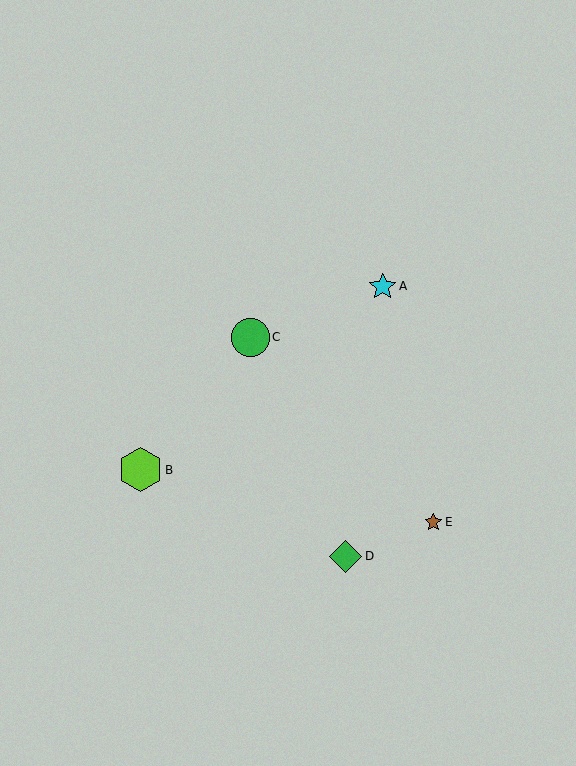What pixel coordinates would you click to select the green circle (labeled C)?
Click at (250, 337) to select the green circle C.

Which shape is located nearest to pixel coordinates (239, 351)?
The green circle (labeled C) at (250, 337) is nearest to that location.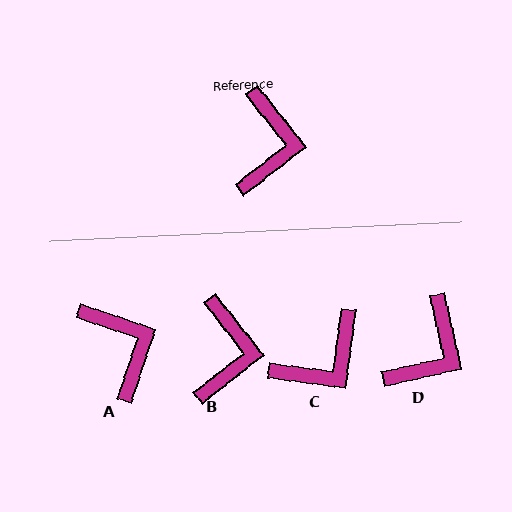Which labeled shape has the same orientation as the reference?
B.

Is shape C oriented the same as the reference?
No, it is off by about 46 degrees.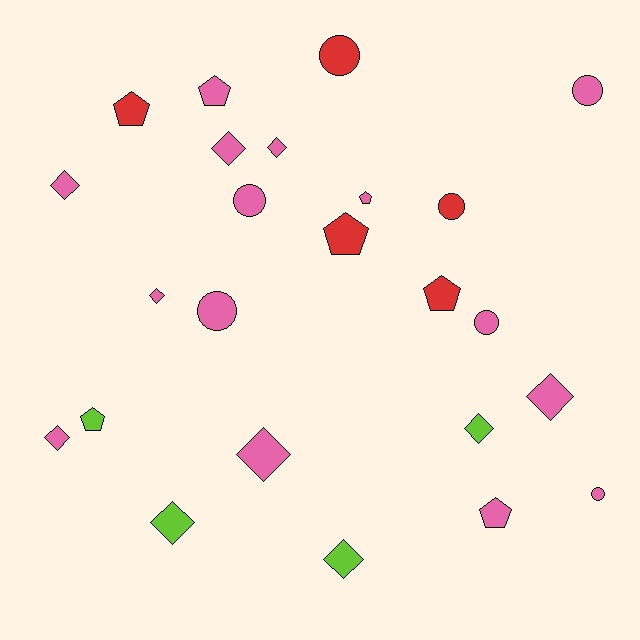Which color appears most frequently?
Pink, with 15 objects.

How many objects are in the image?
There are 24 objects.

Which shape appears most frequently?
Diamond, with 10 objects.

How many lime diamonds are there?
There are 3 lime diamonds.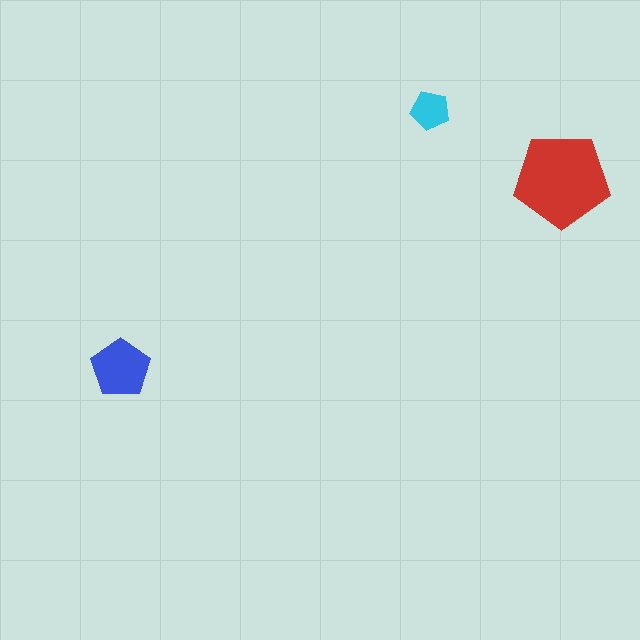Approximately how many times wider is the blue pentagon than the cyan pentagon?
About 1.5 times wider.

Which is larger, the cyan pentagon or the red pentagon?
The red one.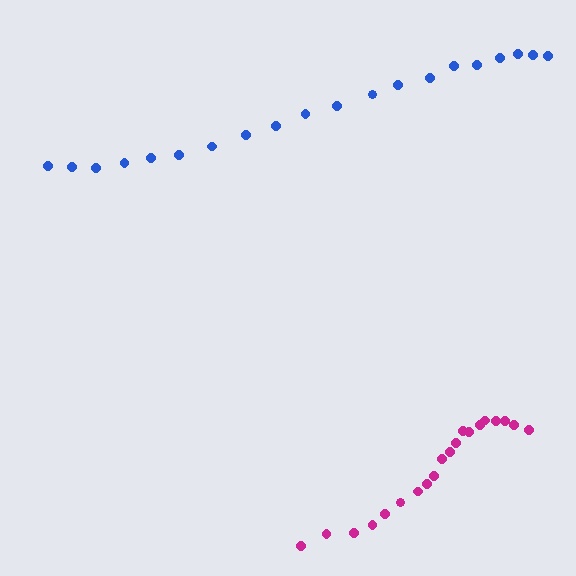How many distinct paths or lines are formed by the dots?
There are 2 distinct paths.